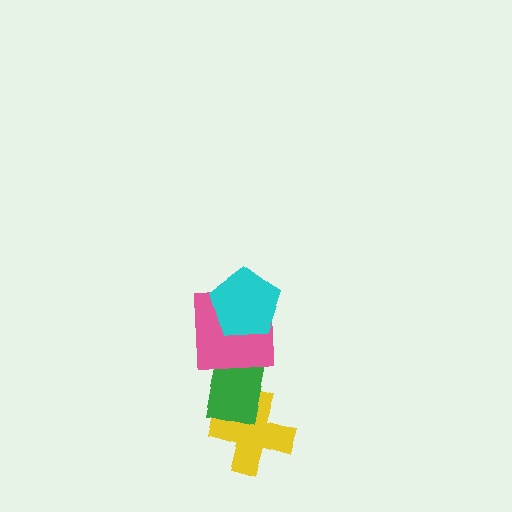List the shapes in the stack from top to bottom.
From top to bottom: the cyan pentagon, the pink square, the green rectangle, the yellow cross.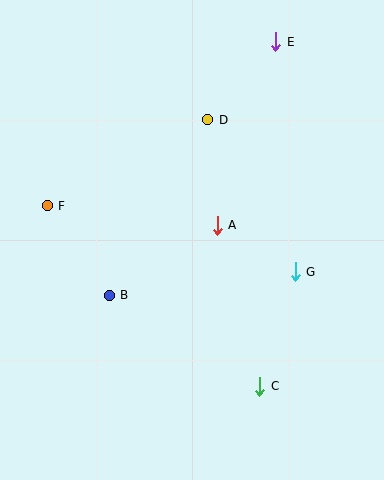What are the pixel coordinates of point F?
Point F is at (47, 206).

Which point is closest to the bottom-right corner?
Point C is closest to the bottom-right corner.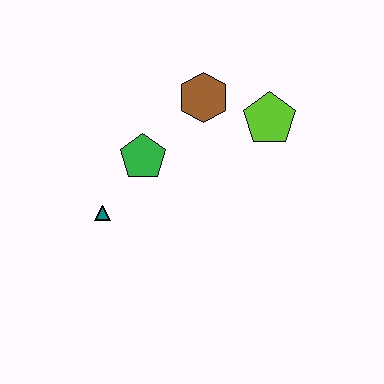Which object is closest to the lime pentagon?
The brown hexagon is closest to the lime pentagon.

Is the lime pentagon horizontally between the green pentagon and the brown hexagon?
No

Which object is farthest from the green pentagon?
The lime pentagon is farthest from the green pentagon.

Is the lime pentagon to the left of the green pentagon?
No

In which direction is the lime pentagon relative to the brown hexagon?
The lime pentagon is to the right of the brown hexagon.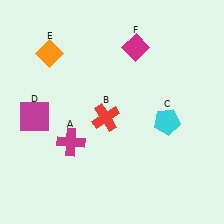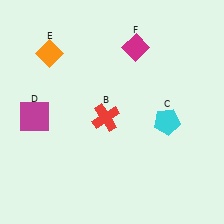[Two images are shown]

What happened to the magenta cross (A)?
The magenta cross (A) was removed in Image 2. It was in the bottom-left area of Image 1.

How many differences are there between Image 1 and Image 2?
There is 1 difference between the two images.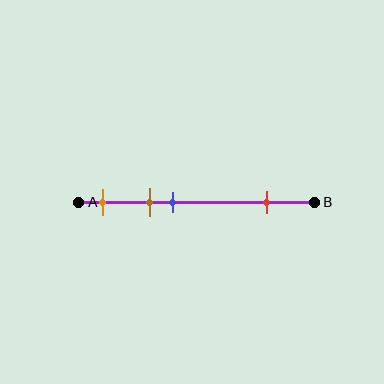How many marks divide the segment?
There are 4 marks dividing the segment.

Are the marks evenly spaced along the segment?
No, the marks are not evenly spaced.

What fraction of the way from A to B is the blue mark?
The blue mark is approximately 40% (0.4) of the way from A to B.